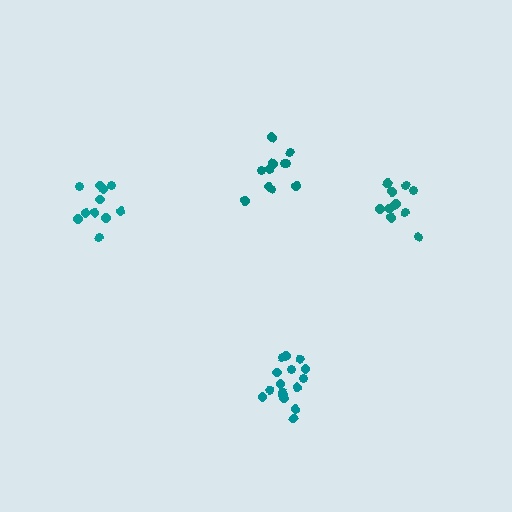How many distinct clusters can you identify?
There are 4 distinct clusters.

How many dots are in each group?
Group 1: 11 dots, Group 2: 16 dots, Group 3: 11 dots, Group 4: 12 dots (50 total).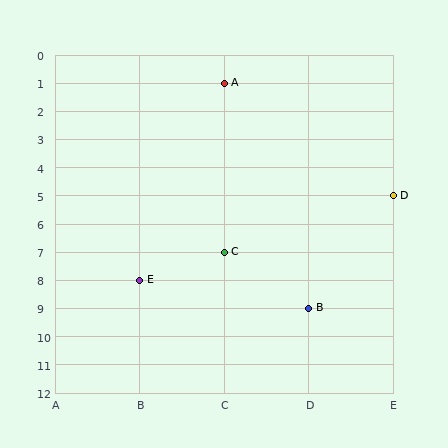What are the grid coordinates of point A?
Point A is at grid coordinates (C, 1).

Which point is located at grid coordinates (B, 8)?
Point E is at (B, 8).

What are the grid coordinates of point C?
Point C is at grid coordinates (C, 7).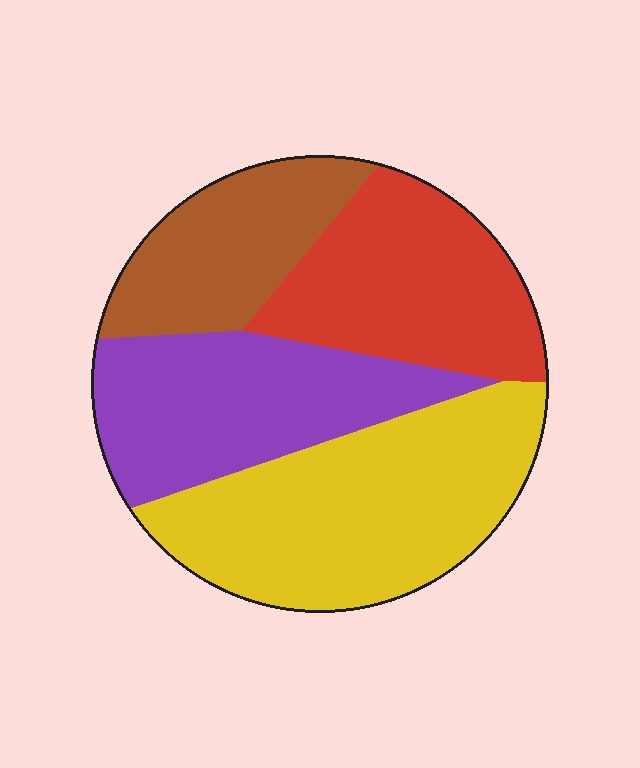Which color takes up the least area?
Brown, at roughly 15%.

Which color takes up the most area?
Yellow, at roughly 35%.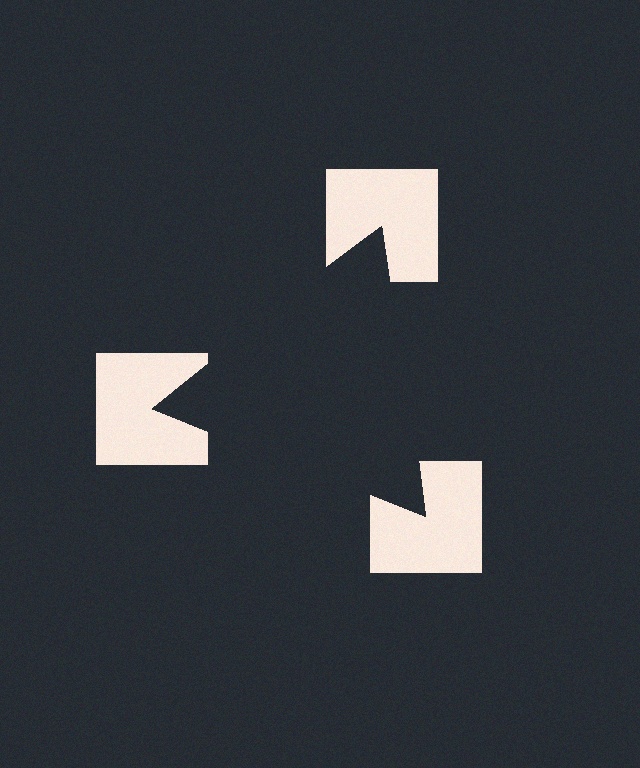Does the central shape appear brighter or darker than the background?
It typically appears slightly darker than the background, even though no actual brightness change is drawn.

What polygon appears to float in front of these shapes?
An illusory triangle — its edges are inferred from the aligned wedge cuts in the notched squares, not physically drawn.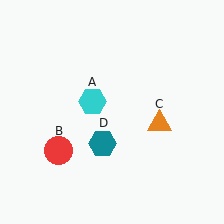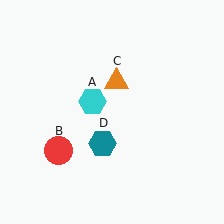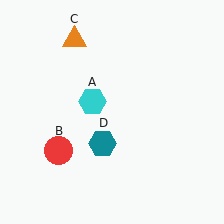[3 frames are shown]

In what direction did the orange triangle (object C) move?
The orange triangle (object C) moved up and to the left.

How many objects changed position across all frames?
1 object changed position: orange triangle (object C).